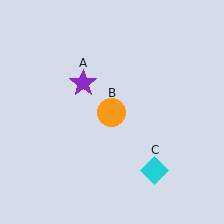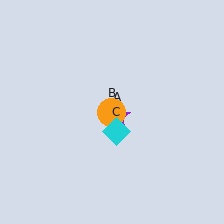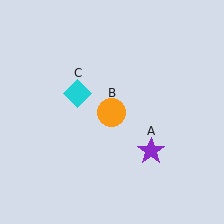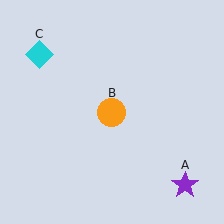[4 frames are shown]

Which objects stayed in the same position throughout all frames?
Orange circle (object B) remained stationary.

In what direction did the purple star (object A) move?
The purple star (object A) moved down and to the right.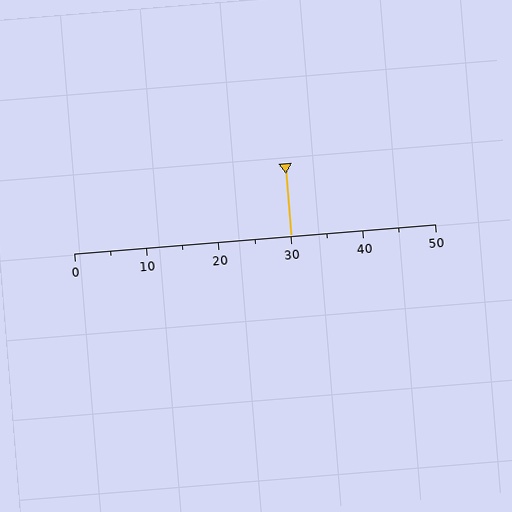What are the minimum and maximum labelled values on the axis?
The axis runs from 0 to 50.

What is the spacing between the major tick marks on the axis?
The major ticks are spaced 10 apart.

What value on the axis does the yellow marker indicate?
The marker indicates approximately 30.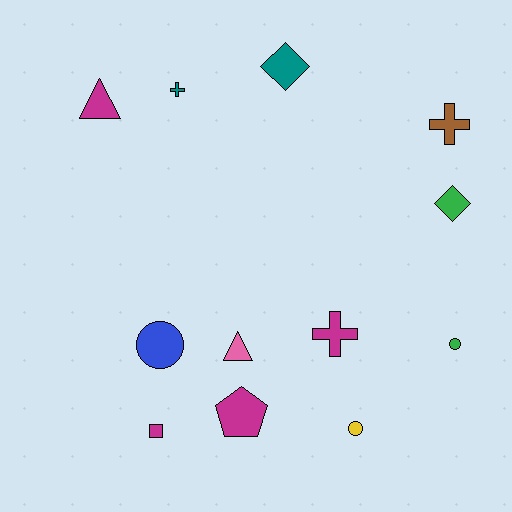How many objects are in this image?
There are 12 objects.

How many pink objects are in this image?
There is 1 pink object.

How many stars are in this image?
There are no stars.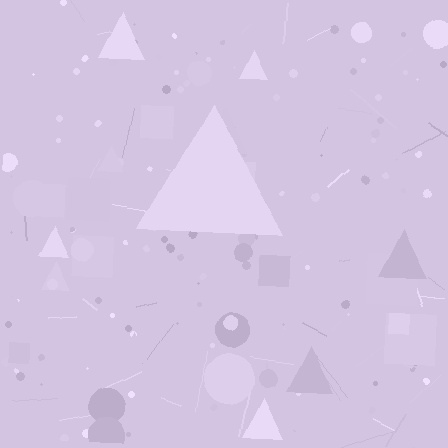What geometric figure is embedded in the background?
A triangle is embedded in the background.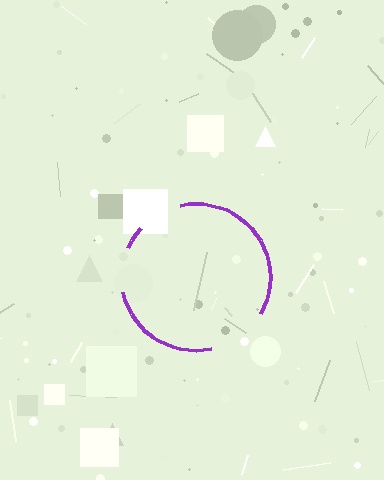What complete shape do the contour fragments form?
The contour fragments form a circle.